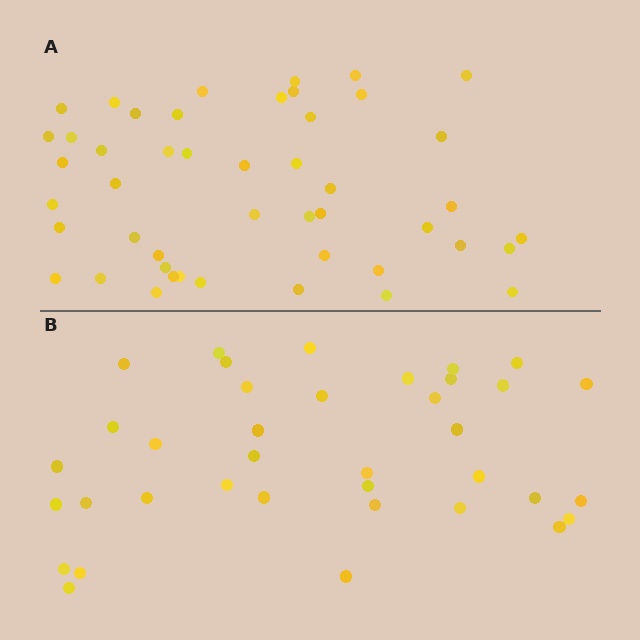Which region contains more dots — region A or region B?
Region A (the top region) has more dots.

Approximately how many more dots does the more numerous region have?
Region A has roughly 10 or so more dots than region B.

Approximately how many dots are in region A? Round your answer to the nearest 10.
About 50 dots. (The exact count is 47, which rounds to 50.)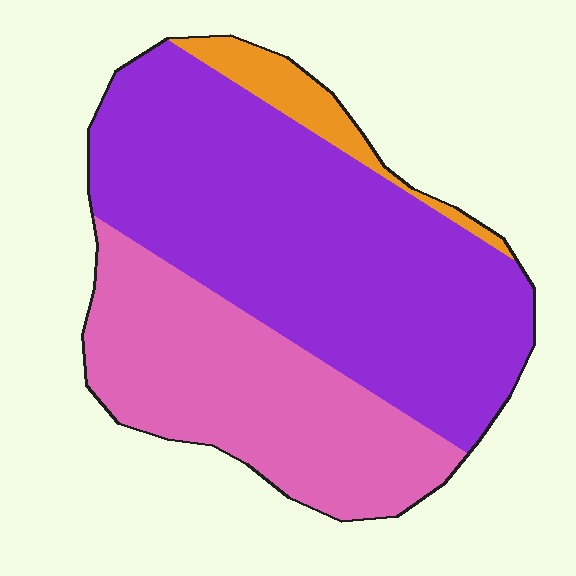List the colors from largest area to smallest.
From largest to smallest: purple, pink, orange.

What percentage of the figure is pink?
Pink covers 35% of the figure.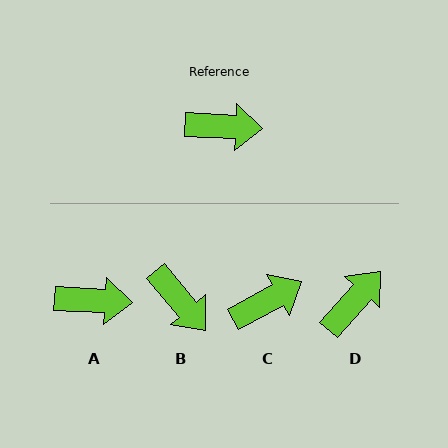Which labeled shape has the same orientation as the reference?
A.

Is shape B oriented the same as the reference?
No, it is off by about 47 degrees.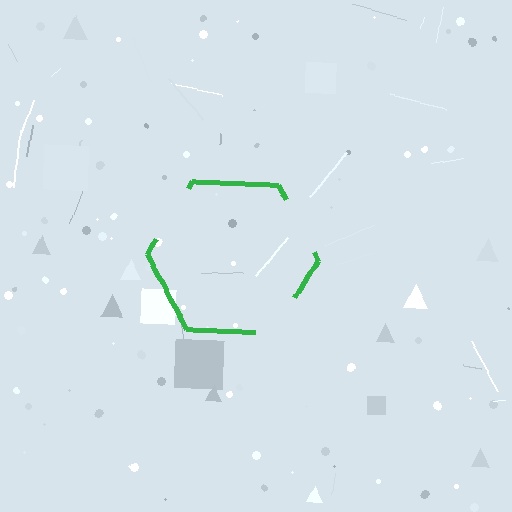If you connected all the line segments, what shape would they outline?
They would outline a hexagon.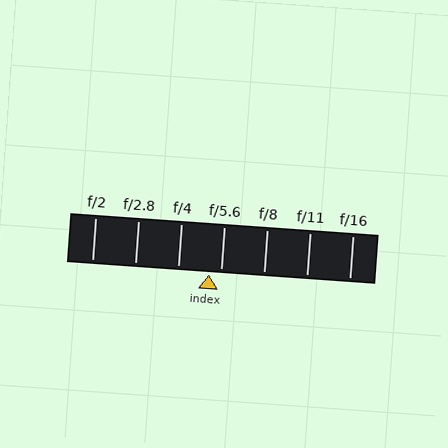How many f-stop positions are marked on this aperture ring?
There are 7 f-stop positions marked.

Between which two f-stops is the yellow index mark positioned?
The index mark is between f/4 and f/5.6.